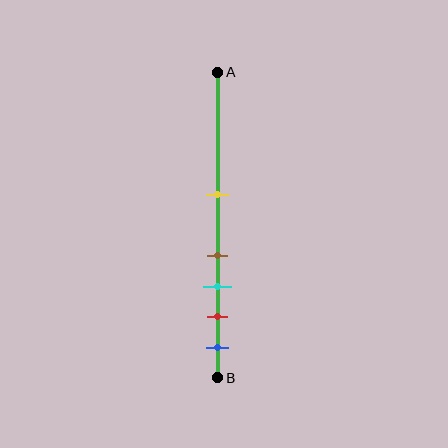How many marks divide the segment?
There are 5 marks dividing the segment.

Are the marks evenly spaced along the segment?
No, the marks are not evenly spaced.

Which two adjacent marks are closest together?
The brown and cyan marks are the closest adjacent pair.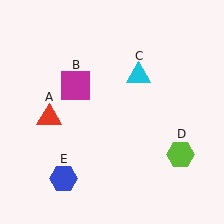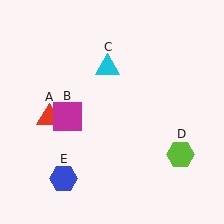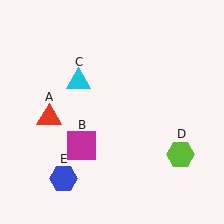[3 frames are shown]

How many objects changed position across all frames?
2 objects changed position: magenta square (object B), cyan triangle (object C).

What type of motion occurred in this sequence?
The magenta square (object B), cyan triangle (object C) rotated counterclockwise around the center of the scene.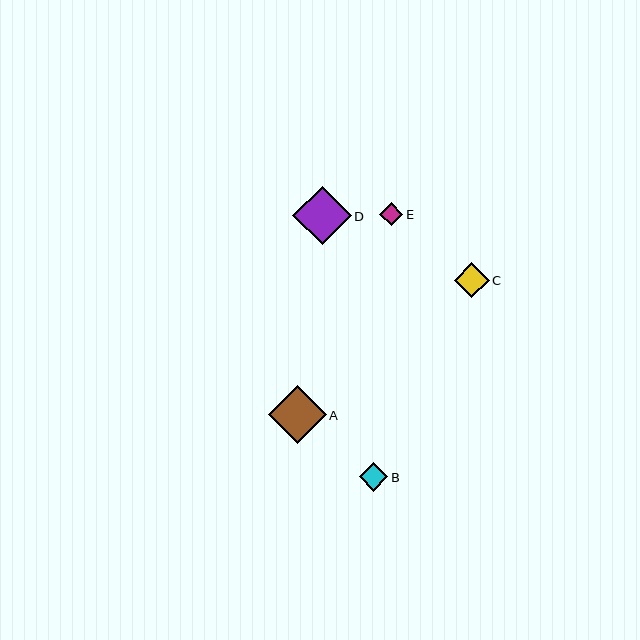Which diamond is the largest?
Diamond D is the largest with a size of approximately 58 pixels.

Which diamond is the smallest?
Diamond E is the smallest with a size of approximately 23 pixels.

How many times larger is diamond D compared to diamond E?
Diamond D is approximately 2.5 times the size of diamond E.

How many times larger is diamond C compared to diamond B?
Diamond C is approximately 1.2 times the size of diamond B.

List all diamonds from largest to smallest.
From largest to smallest: D, A, C, B, E.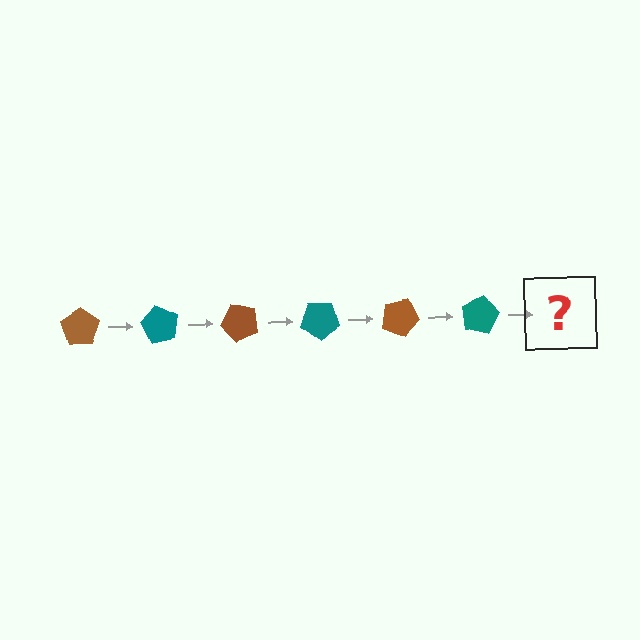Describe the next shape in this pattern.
It should be a brown pentagon, rotated 360 degrees from the start.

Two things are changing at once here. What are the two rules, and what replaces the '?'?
The two rules are that it rotates 60 degrees each step and the color cycles through brown and teal. The '?' should be a brown pentagon, rotated 360 degrees from the start.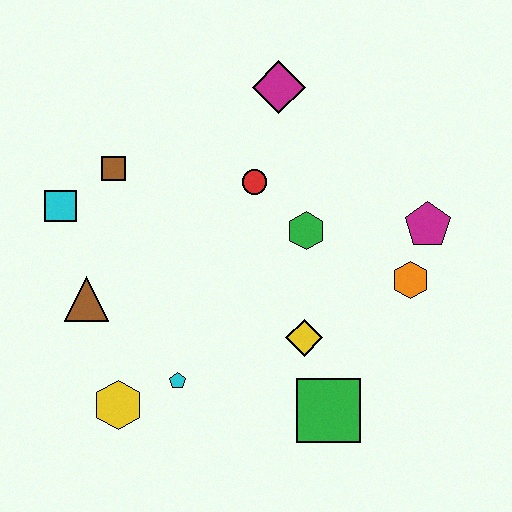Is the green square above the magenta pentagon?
No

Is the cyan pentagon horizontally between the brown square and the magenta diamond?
Yes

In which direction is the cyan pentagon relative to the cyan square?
The cyan pentagon is below the cyan square.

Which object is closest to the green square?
The yellow diamond is closest to the green square.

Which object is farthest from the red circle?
The yellow hexagon is farthest from the red circle.